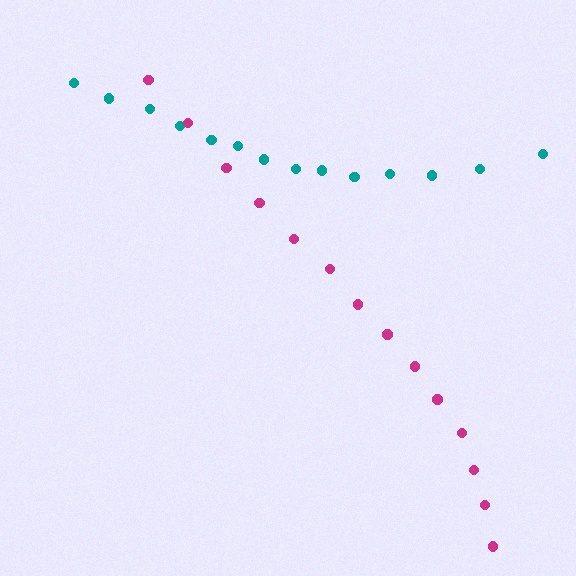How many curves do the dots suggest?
There are 2 distinct paths.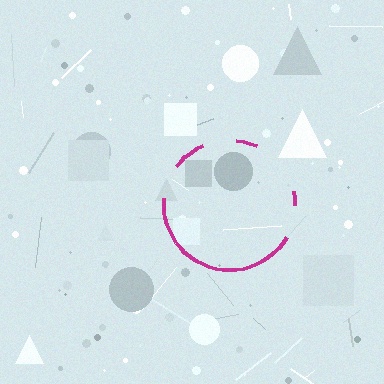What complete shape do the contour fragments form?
The contour fragments form a circle.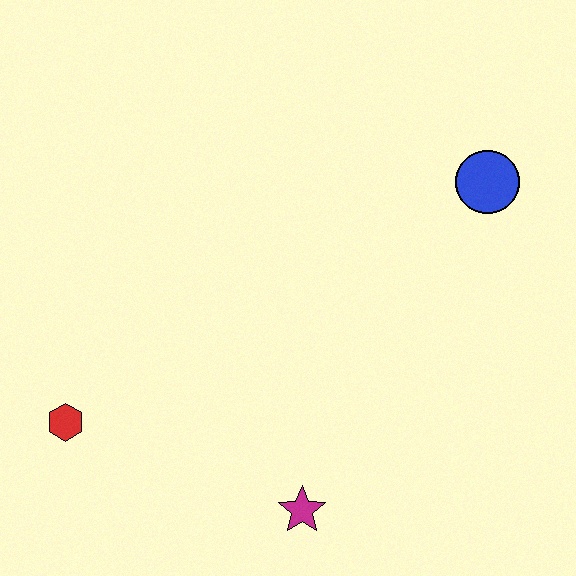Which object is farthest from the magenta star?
The blue circle is farthest from the magenta star.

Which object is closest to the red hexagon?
The magenta star is closest to the red hexagon.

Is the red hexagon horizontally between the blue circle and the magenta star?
No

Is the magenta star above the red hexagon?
No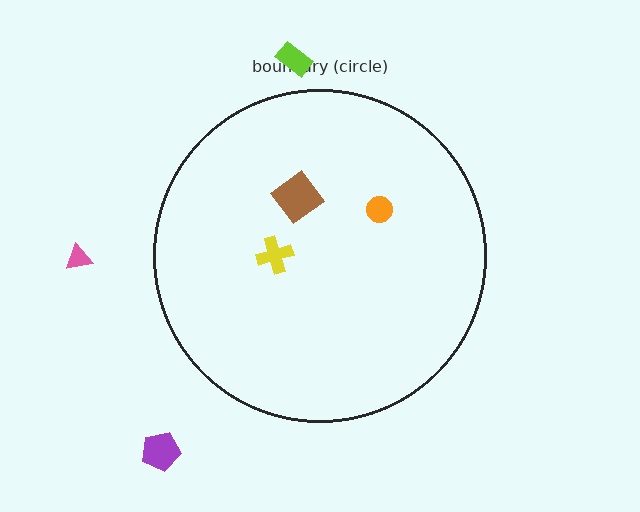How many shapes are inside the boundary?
3 inside, 3 outside.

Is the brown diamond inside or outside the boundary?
Inside.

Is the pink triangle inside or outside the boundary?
Outside.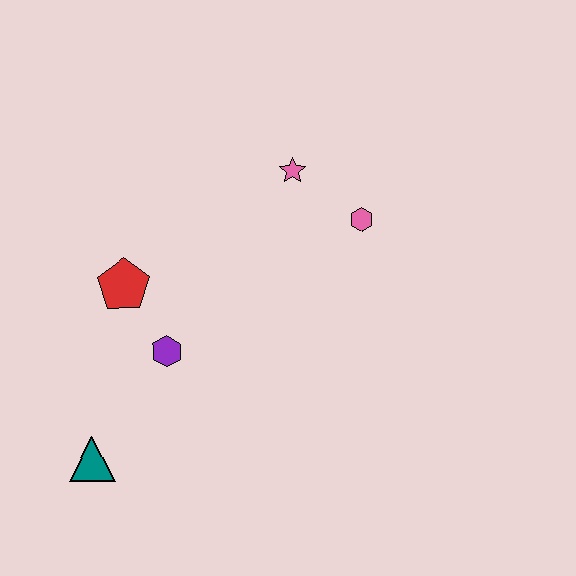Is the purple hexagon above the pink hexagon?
No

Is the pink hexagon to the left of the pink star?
No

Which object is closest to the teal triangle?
The purple hexagon is closest to the teal triangle.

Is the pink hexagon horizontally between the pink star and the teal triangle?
No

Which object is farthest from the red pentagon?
The pink hexagon is farthest from the red pentagon.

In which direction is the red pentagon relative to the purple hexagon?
The red pentagon is above the purple hexagon.